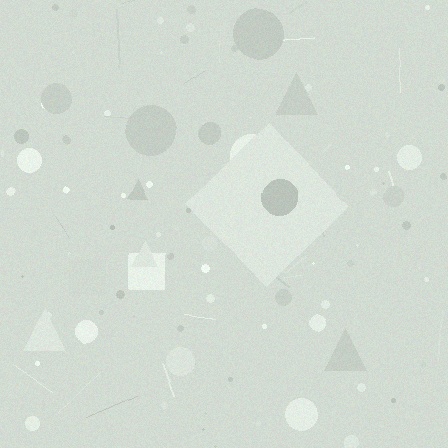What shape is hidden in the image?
A diamond is hidden in the image.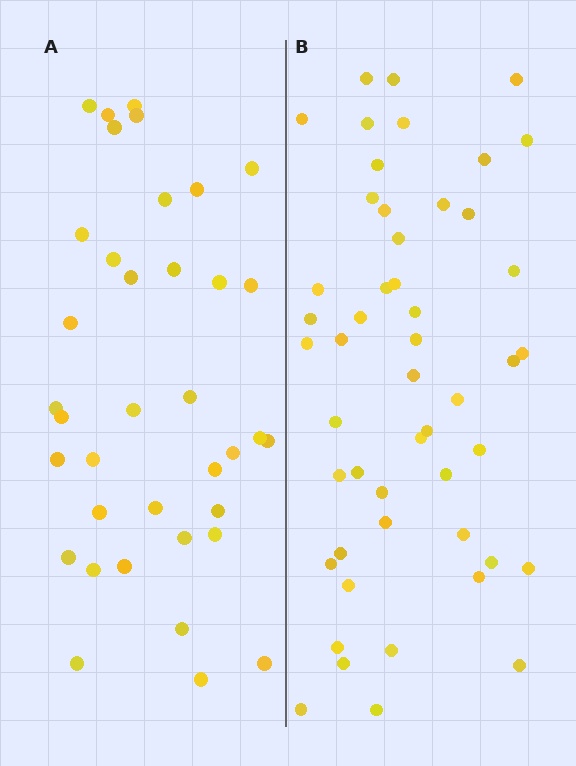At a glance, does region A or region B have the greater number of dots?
Region B (the right region) has more dots.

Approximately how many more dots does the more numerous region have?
Region B has approximately 15 more dots than region A.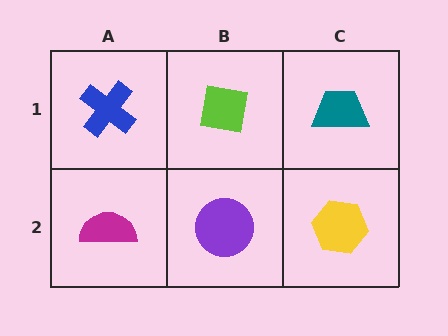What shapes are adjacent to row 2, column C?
A teal trapezoid (row 1, column C), a purple circle (row 2, column B).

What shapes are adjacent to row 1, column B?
A purple circle (row 2, column B), a blue cross (row 1, column A), a teal trapezoid (row 1, column C).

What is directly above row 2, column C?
A teal trapezoid.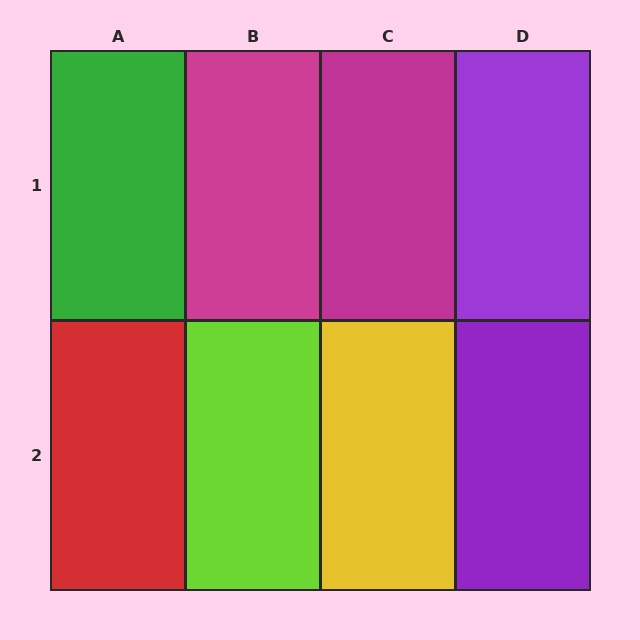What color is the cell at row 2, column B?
Lime.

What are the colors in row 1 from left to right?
Green, magenta, magenta, purple.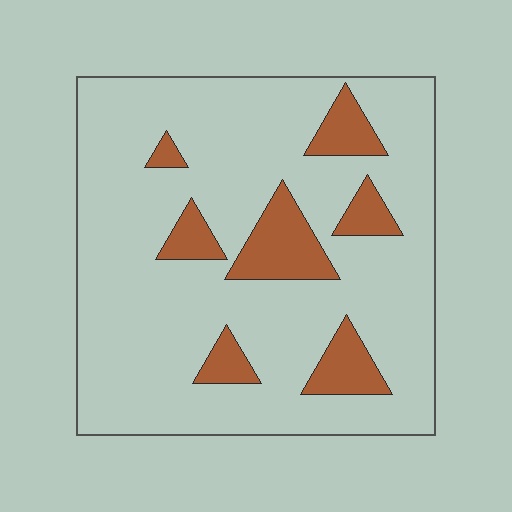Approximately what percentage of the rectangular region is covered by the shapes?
Approximately 15%.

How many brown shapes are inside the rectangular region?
7.